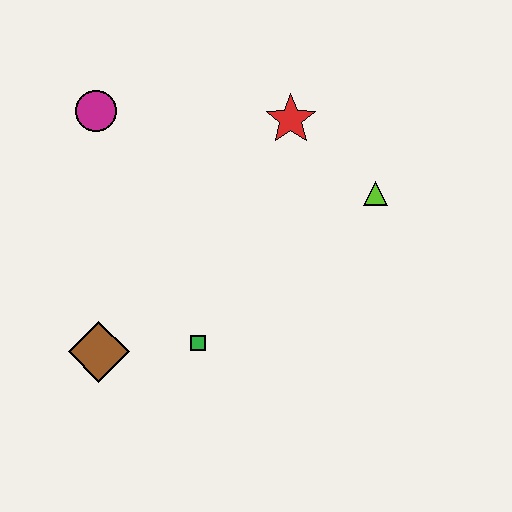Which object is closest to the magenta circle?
The red star is closest to the magenta circle.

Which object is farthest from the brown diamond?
The lime triangle is farthest from the brown diamond.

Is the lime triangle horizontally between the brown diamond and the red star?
No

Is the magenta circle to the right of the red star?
No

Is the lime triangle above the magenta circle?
No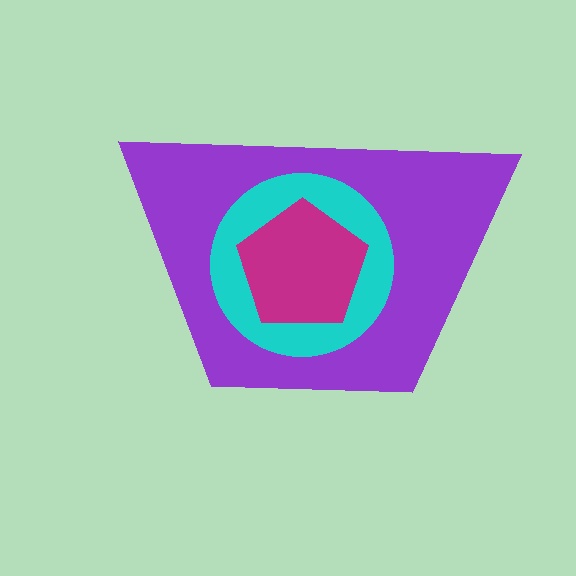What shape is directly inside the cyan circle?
The magenta pentagon.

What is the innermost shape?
The magenta pentagon.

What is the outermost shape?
The purple trapezoid.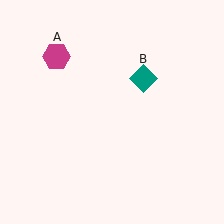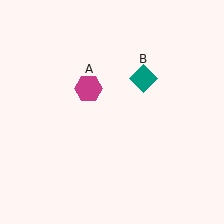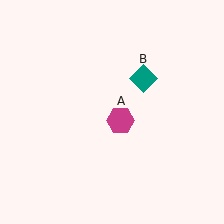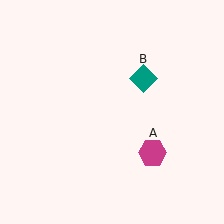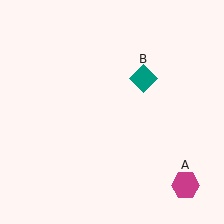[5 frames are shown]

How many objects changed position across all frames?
1 object changed position: magenta hexagon (object A).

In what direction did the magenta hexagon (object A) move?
The magenta hexagon (object A) moved down and to the right.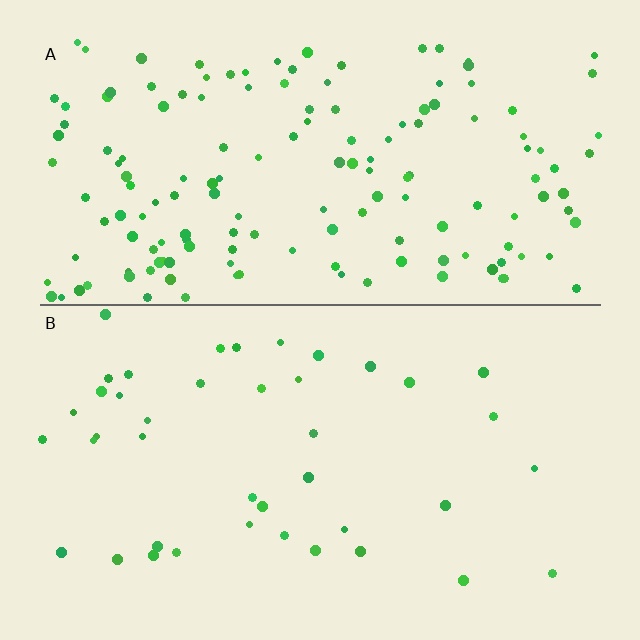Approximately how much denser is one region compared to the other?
Approximately 3.7× — region A over region B.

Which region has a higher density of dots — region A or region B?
A (the top).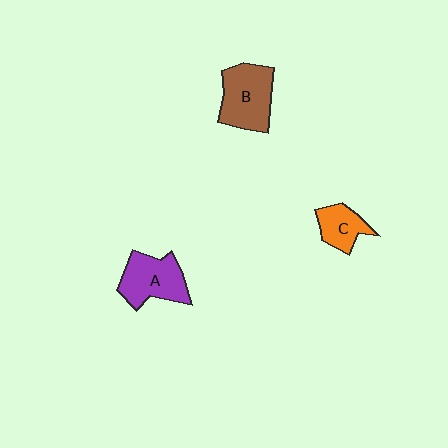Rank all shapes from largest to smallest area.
From largest to smallest: B (brown), A (purple), C (orange).